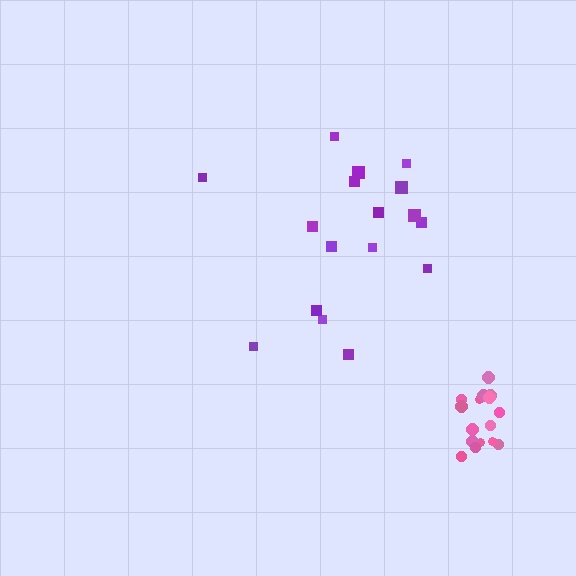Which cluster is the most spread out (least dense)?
Purple.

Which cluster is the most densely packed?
Pink.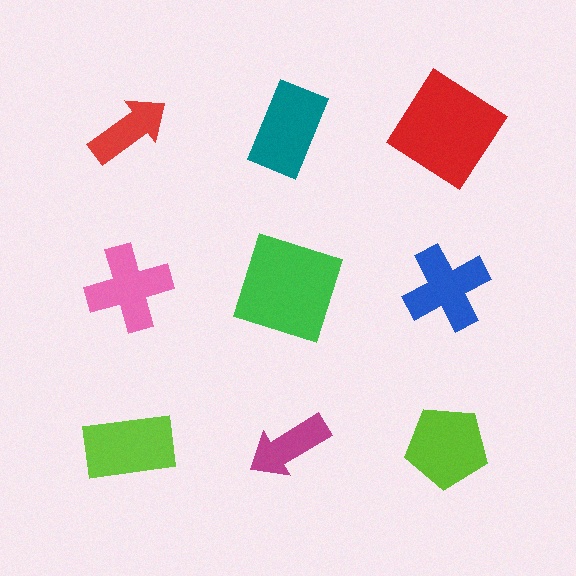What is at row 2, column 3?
A blue cross.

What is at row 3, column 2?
A magenta arrow.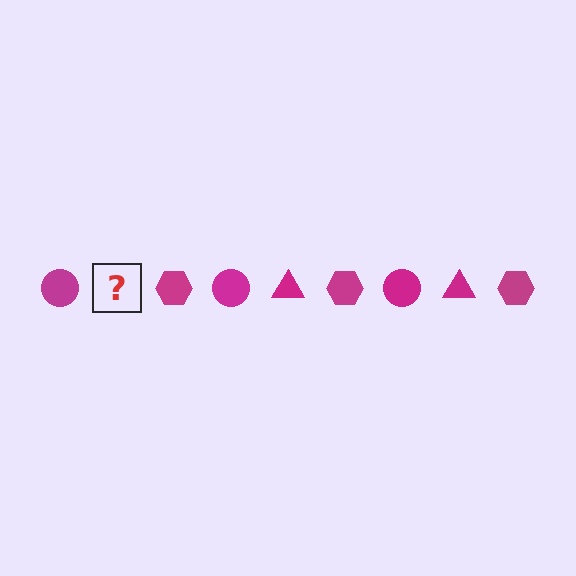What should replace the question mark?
The question mark should be replaced with a magenta triangle.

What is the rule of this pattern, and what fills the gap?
The rule is that the pattern cycles through circle, triangle, hexagon shapes in magenta. The gap should be filled with a magenta triangle.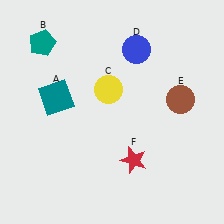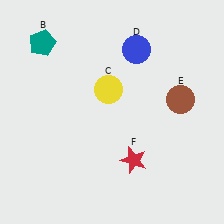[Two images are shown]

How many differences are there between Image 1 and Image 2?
There is 1 difference between the two images.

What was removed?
The teal square (A) was removed in Image 2.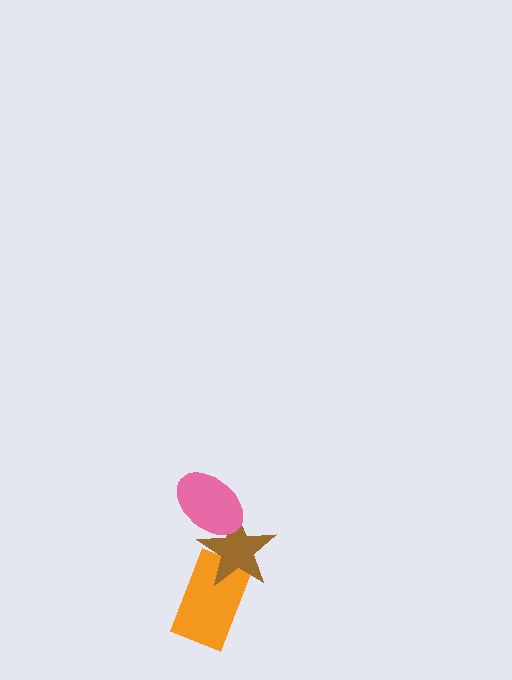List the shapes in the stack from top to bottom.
From top to bottom: the pink ellipse, the brown star, the orange rectangle.